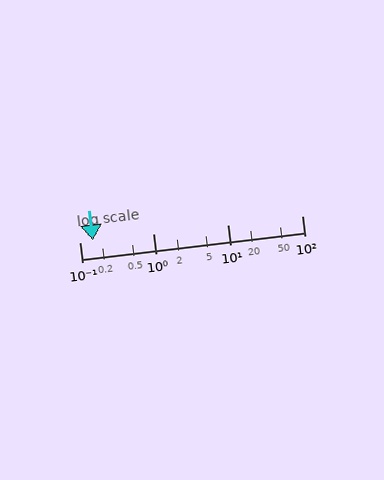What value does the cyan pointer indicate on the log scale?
The pointer indicates approximately 0.15.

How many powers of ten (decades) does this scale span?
The scale spans 3 decades, from 0.1 to 100.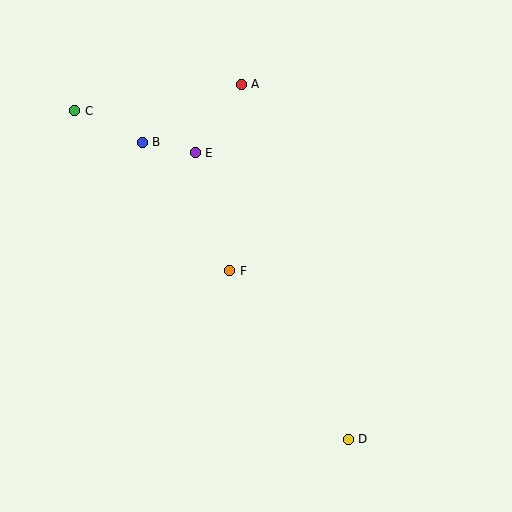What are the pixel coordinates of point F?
Point F is at (230, 271).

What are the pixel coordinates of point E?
Point E is at (195, 153).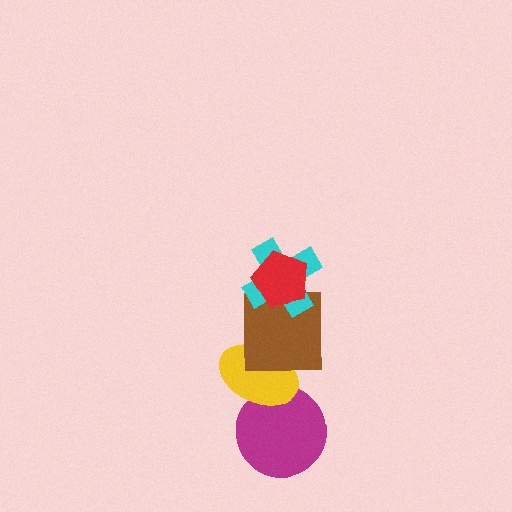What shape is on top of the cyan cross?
The red pentagon is on top of the cyan cross.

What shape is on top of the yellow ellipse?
The brown square is on top of the yellow ellipse.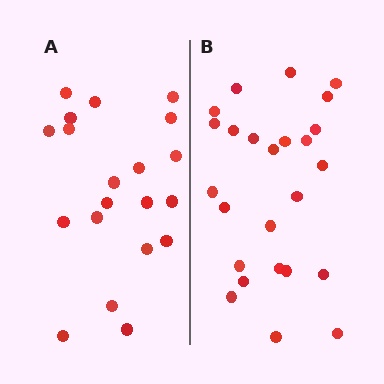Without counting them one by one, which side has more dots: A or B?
Region B (the right region) has more dots.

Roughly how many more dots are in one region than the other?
Region B has about 5 more dots than region A.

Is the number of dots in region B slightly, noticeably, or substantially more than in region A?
Region B has noticeably more, but not dramatically so. The ratio is roughly 1.2 to 1.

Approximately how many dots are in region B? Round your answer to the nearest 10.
About 20 dots. (The exact count is 25, which rounds to 20.)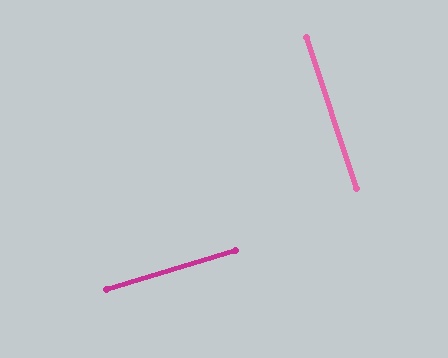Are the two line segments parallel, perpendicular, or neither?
Perpendicular — they meet at approximately 88°.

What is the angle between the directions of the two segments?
Approximately 88 degrees.